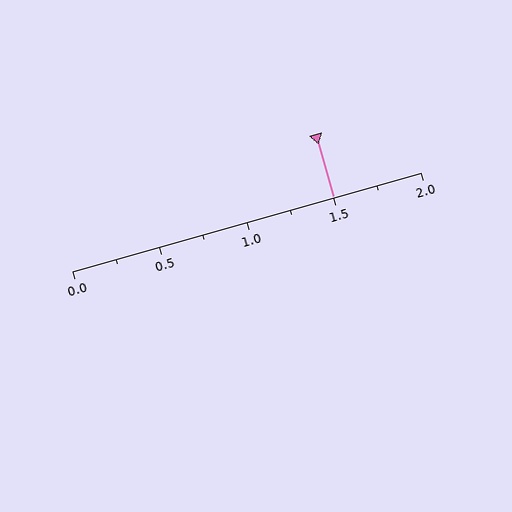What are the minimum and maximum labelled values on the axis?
The axis runs from 0.0 to 2.0.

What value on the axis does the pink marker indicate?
The marker indicates approximately 1.5.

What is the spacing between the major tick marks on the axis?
The major ticks are spaced 0.5 apart.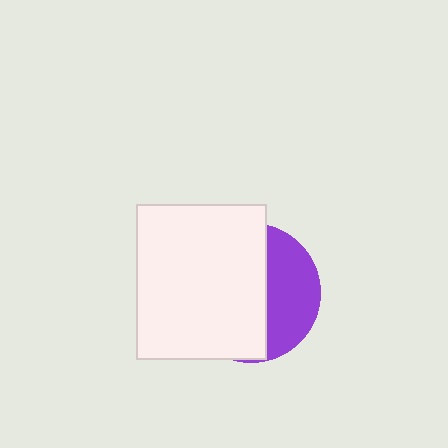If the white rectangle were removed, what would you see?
You would see the complete purple circle.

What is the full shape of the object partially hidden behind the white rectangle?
The partially hidden object is a purple circle.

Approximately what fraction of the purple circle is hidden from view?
Roughly 64% of the purple circle is hidden behind the white rectangle.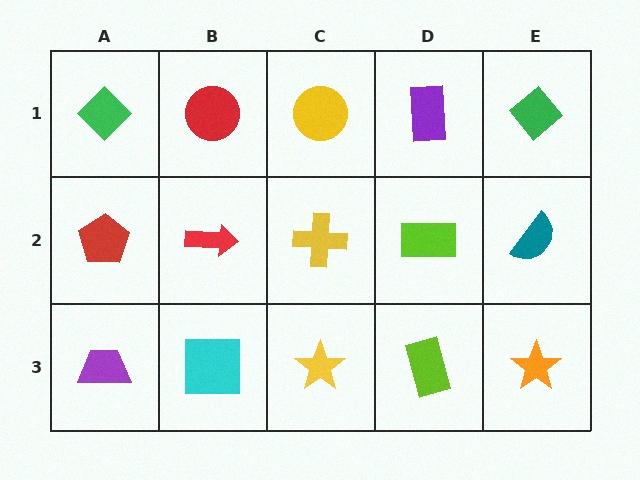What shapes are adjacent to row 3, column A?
A red pentagon (row 2, column A), a cyan square (row 3, column B).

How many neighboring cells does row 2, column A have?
3.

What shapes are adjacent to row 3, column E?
A teal semicircle (row 2, column E), a lime rectangle (row 3, column D).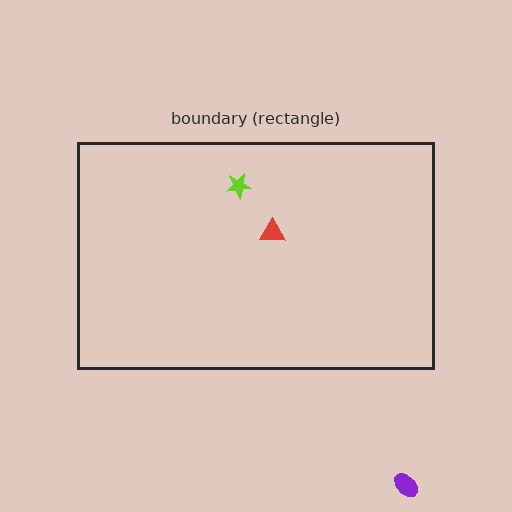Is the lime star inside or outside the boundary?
Inside.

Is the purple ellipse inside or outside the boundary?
Outside.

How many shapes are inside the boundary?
2 inside, 1 outside.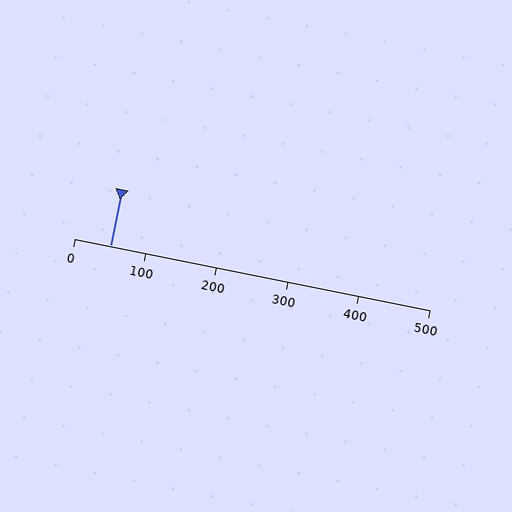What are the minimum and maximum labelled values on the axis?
The axis runs from 0 to 500.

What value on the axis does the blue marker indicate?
The marker indicates approximately 50.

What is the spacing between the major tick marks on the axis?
The major ticks are spaced 100 apart.